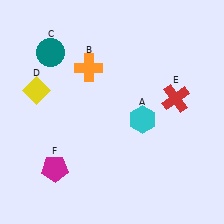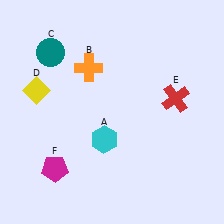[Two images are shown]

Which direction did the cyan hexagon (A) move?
The cyan hexagon (A) moved left.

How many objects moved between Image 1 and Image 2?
1 object moved between the two images.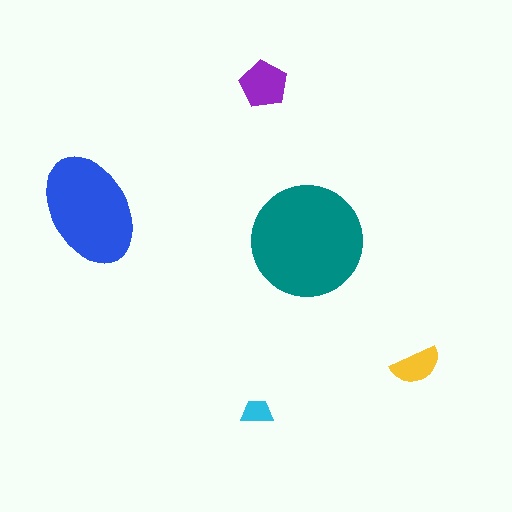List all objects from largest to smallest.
The teal circle, the blue ellipse, the purple pentagon, the yellow semicircle, the cyan trapezoid.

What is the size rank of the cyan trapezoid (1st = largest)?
5th.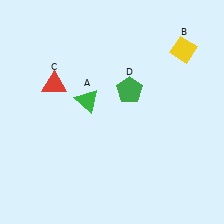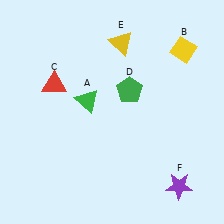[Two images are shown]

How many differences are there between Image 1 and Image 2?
There are 2 differences between the two images.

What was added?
A yellow triangle (E), a purple star (F) were added in Image 2.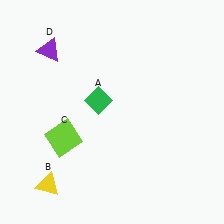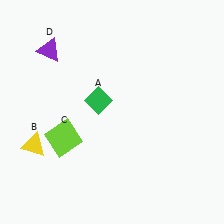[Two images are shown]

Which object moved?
The yellow triangle (B) moved up.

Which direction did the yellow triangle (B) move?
The yellow triangle (B) moved up.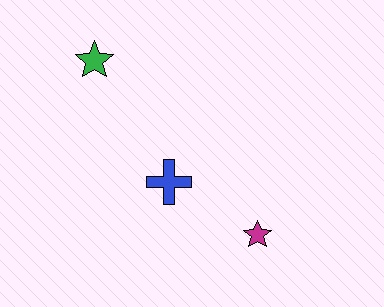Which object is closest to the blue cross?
The magenta star is closest to the blue cross.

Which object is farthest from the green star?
The magenta star is farthest from the green star.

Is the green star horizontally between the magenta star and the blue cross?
No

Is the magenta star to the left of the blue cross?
No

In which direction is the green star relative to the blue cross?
The green star is above the blue cross.